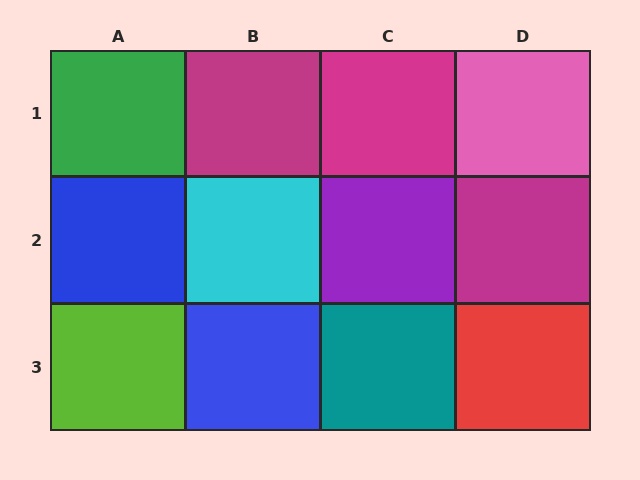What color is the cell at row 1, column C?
Magenta.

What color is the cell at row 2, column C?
Purple.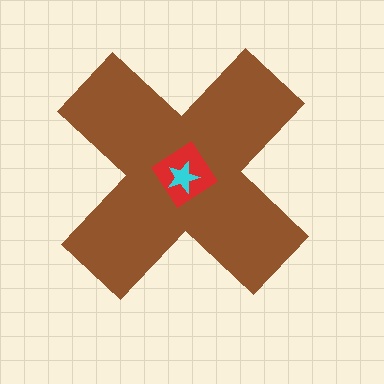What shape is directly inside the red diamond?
The cyan star.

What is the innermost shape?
The cyan star.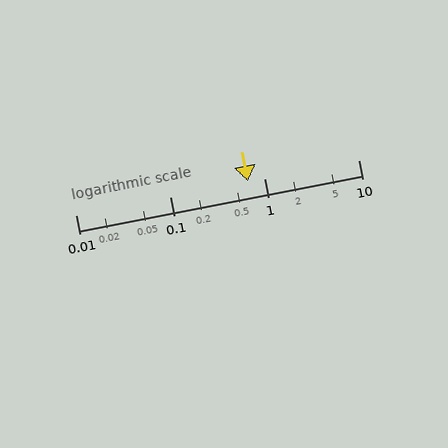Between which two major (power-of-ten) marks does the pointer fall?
The pointer is between 0.1 and 1.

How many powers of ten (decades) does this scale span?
The scale spans 3 decades, from 0.01 to 10.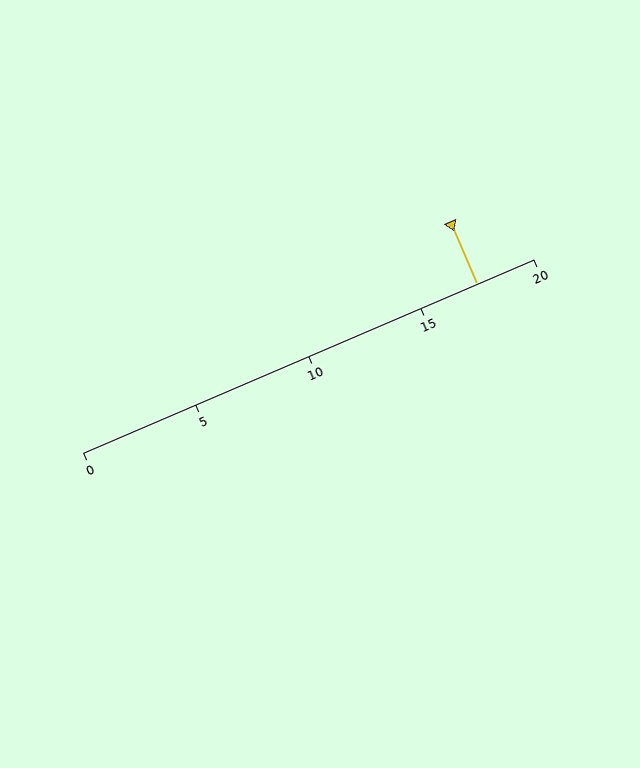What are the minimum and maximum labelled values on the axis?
The axis runs from 0 to 20.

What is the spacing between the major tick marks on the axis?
The major ticks are spaced 5 apart.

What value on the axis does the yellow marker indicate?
The marker indicates approximately 17.5.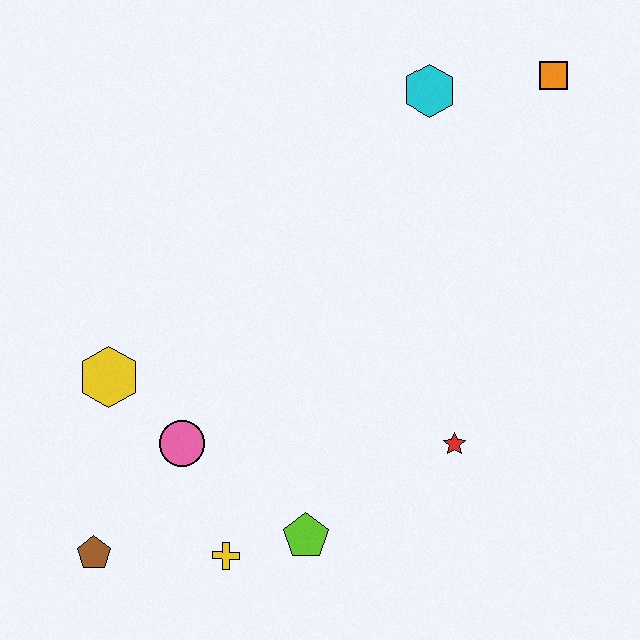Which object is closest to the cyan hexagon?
The orange square is closest to the cyan hexagon.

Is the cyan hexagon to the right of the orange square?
No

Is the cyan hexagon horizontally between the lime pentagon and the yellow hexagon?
No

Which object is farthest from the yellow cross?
The orange square is farthest from the yellow cross.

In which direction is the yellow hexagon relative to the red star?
The yellow hexagon is to the left of the red star.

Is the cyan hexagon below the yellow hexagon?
No